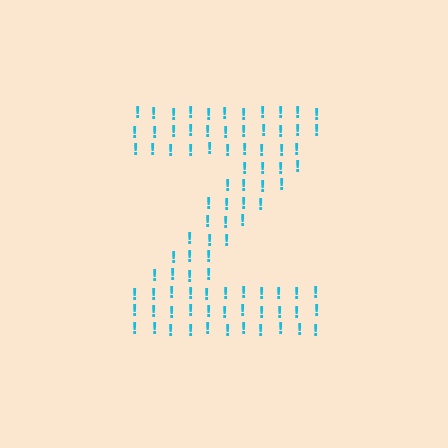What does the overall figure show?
The overall figure shows the letter Z.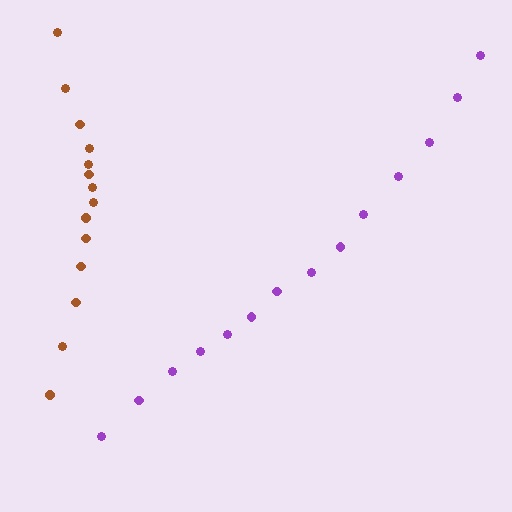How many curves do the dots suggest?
There are 2 distinct paths.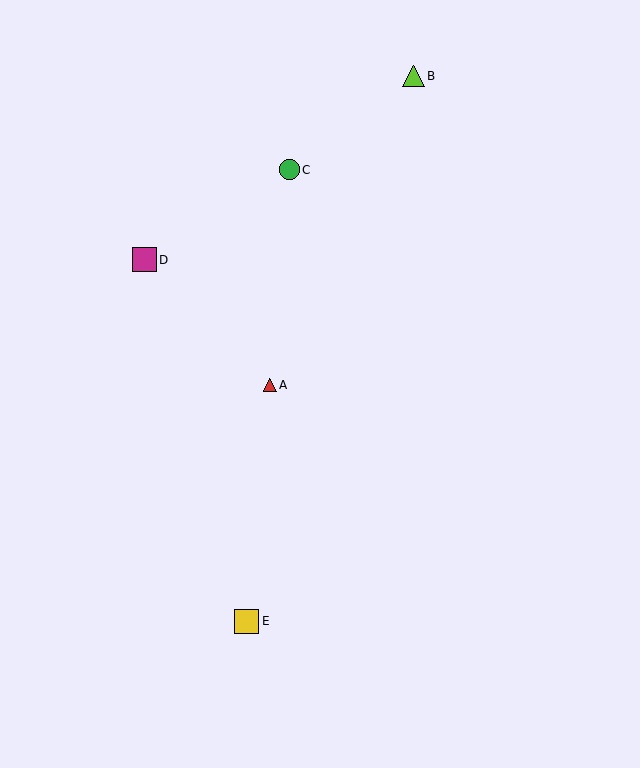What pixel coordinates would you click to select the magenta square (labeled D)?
Click at (144, 260) to select the magenta square D.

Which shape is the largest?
The yellow square (labeled E) is the largest.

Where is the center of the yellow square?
The center of the yellow square is at (247, 621).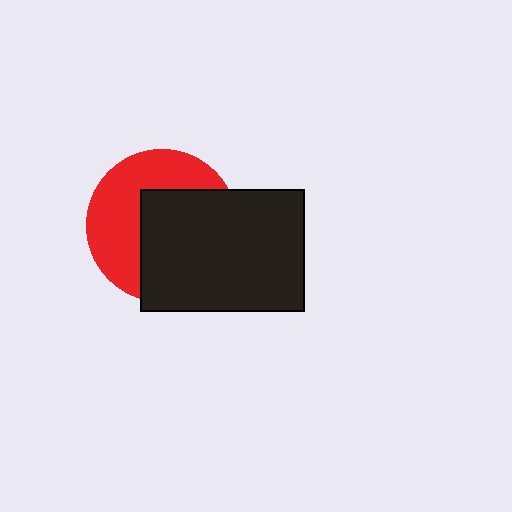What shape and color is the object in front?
The object in front is a black rectangle.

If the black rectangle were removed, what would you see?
You would see the complete red circle.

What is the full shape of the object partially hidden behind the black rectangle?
The partially hidden object is a red circle.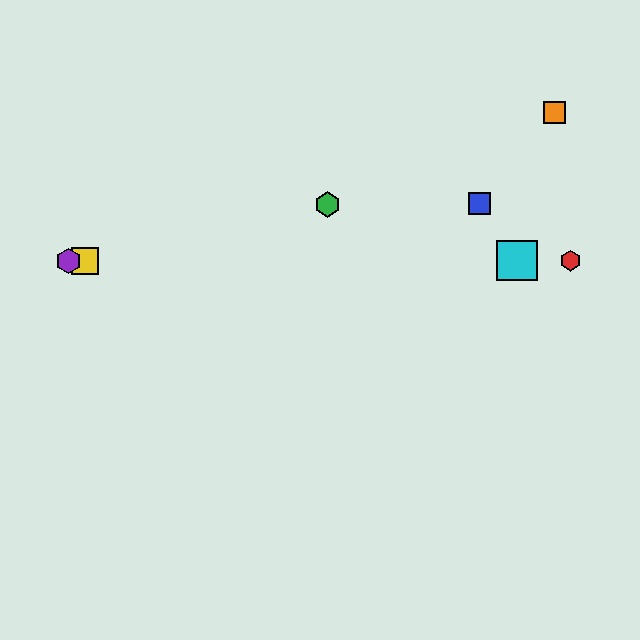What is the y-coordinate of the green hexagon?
The green hexagon is at y≈205.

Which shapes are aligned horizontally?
The red hexagon, the yellow square, the purple hexagon, the cyan square are aligned horizontally.